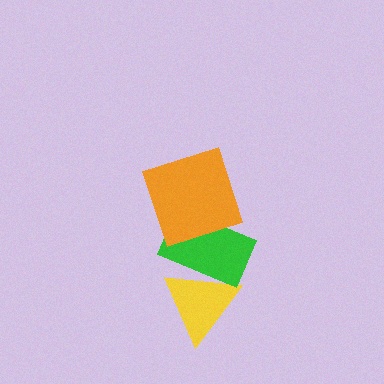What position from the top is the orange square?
The orange square is 1st from the top.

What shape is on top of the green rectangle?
The orange square is on top of the green rectangle.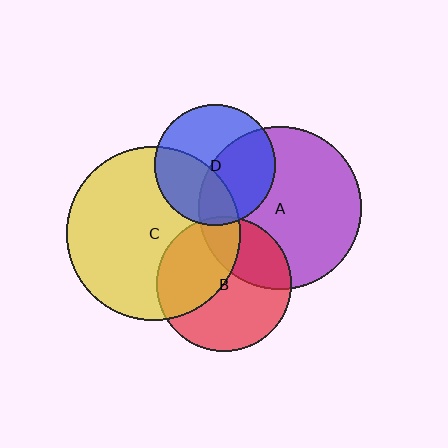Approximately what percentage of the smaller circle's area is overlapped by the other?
Approximately 40%.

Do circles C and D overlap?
Yes.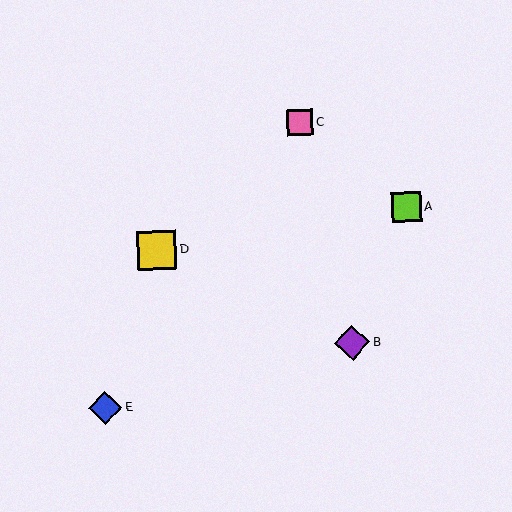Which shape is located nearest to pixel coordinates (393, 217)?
The lime square (labeled A) at (406, 207) is nearest to that location.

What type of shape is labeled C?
Shape C is a pink square.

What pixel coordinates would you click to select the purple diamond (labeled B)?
Click at (352, 343) to select the purple diamond B.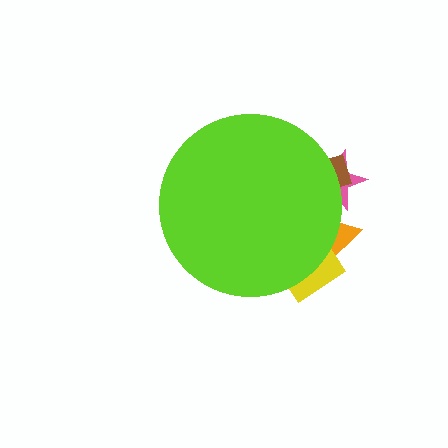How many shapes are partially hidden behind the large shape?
4 shapes are partially hidden.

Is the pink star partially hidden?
Yes, the pink star is partially hidden behind the lime circle.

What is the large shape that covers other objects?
A lime circle.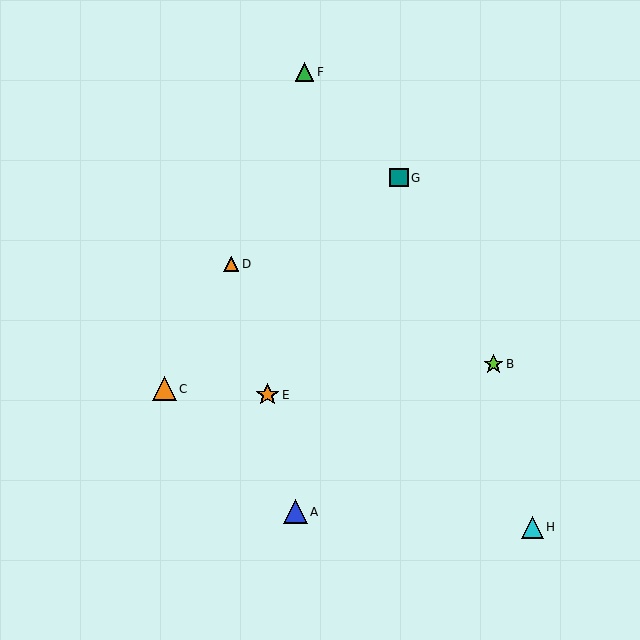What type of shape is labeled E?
Shape E is an orange star.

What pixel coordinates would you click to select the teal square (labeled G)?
Click at (399, 178) to select the teal square G.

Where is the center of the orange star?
The center of the orange star is at (268, 395).